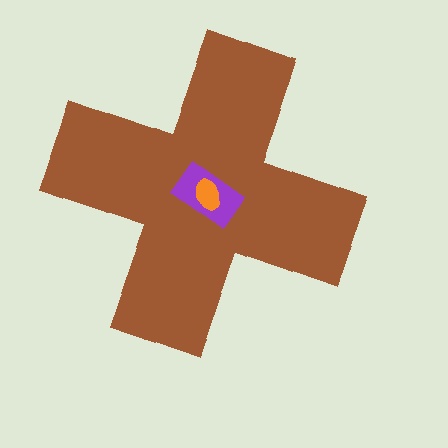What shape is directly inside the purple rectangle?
The orange ellipse.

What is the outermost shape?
The brown cross.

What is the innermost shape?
The orange ellipse.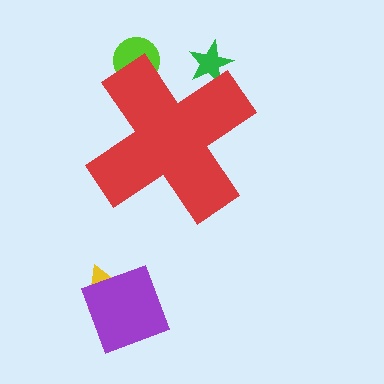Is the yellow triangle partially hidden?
No, the yellow triangle is fully visible.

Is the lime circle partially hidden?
Yes, the lime circle is partially hidden behind the red cross.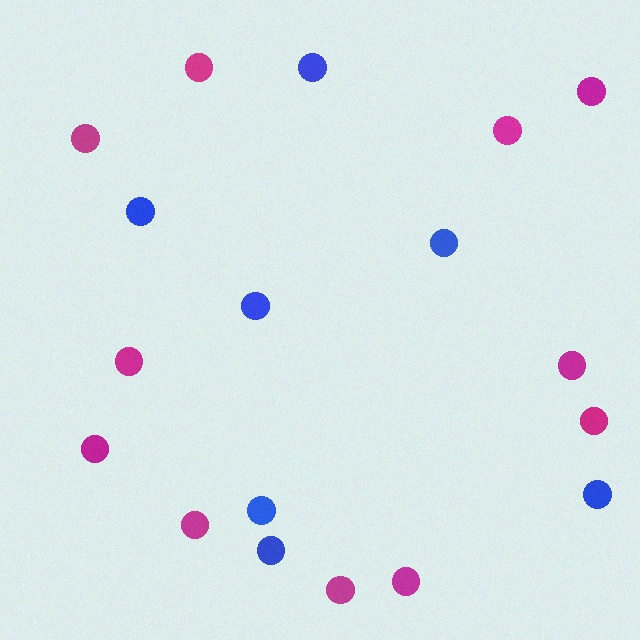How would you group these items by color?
There are 2 groups: one group of blue circles (7) and one group of magenta circles (11).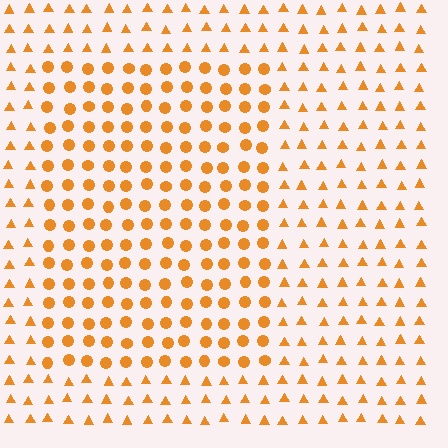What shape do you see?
I see a rectangle.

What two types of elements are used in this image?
The image uses circles inside the rectangle region and triangles outside it.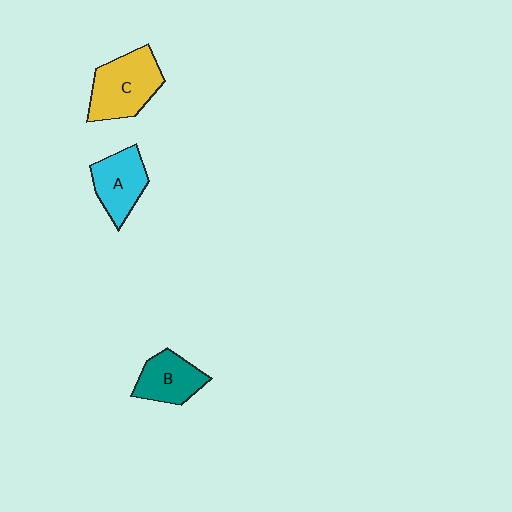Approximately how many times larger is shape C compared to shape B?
Approximately 1.4 times.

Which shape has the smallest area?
Shape B (teal).